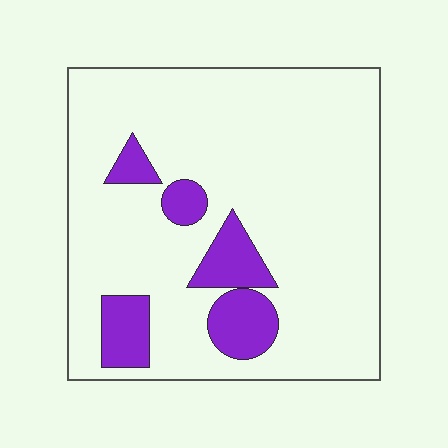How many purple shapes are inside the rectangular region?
5.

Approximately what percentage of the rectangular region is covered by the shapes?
Approximately 15%.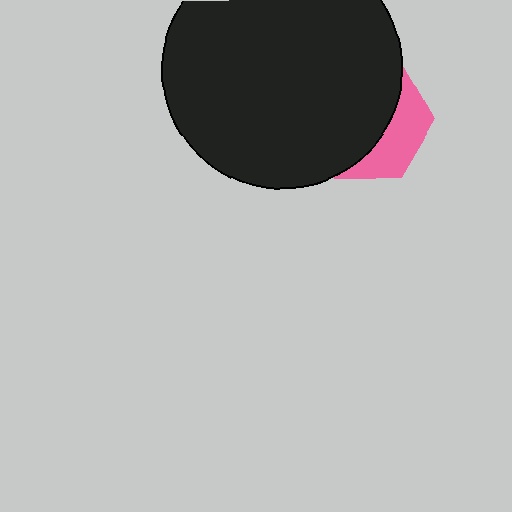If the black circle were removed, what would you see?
You would see the complete pink hexagon.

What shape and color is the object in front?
The object in front is a black circle.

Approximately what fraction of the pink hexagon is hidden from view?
Roughly 67% of the pink hexagon is hidden behind the black circle.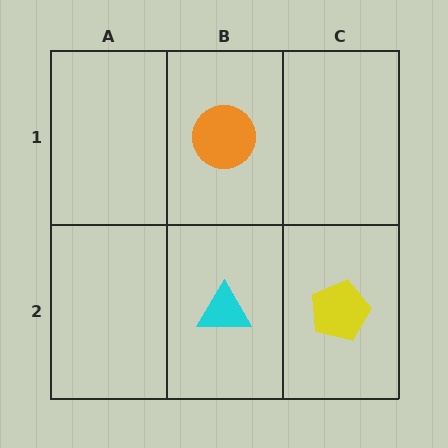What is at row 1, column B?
An orange circle.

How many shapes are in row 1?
1 shape.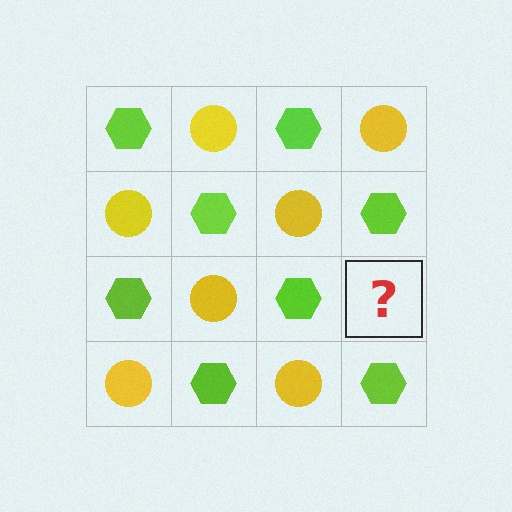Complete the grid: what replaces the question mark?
The question mark should be replaced with a yellow circle.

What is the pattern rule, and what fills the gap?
The rule is that it alternates lime hexagon and yellow circle in a checkerboard pattern. The gap should be filled with a yellow circle.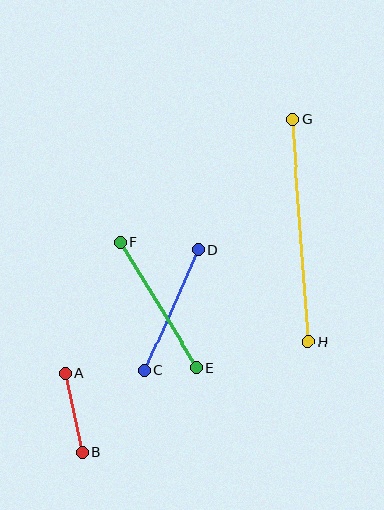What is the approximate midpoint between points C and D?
The midpoint is at approximately (171, 310) pixels.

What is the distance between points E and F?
The distance is approximately 147 pixels.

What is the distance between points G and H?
The distance is approximately 223 pixels.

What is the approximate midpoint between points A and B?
The midpoint is at approximately (74, 413) pixels.